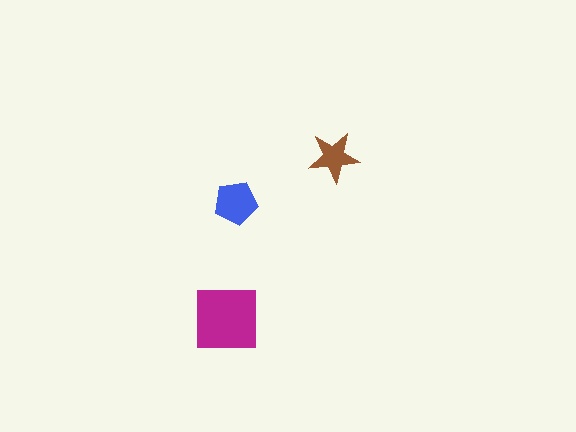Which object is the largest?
The magenta square.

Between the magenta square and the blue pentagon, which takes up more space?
The magenta square.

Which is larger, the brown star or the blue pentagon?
The blue pentagon.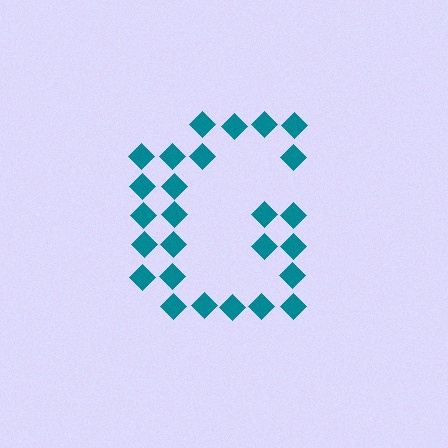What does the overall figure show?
The overall figure shows the letter G.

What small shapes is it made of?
It is made of small diamonds.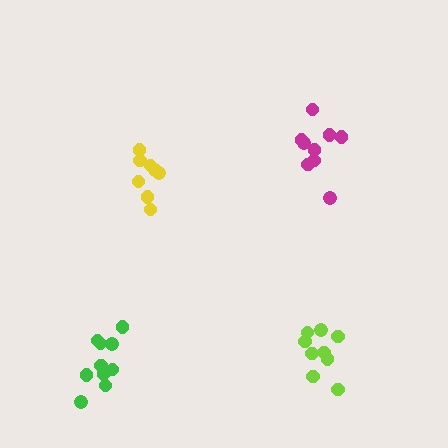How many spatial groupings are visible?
There are 4 spatial groupings.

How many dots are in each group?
Group 1: 9 dots, Group 2: 8 dots, Group 3: 9 dots, Group 4: 10 dots (36 total).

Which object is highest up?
The magenta cluster is topmost.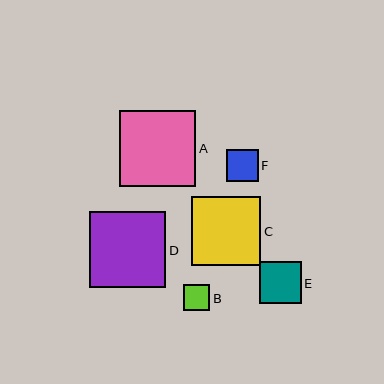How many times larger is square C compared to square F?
Square C is approximately 2.2 times the size of square F.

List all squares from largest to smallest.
From largest to smallest: A, D, C, E, F, B.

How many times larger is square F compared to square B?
Square F is approximately 1.2 times the size of square B.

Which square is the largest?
Square A is the largest with a size of approximately 77 pixels.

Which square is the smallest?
Square B is the smallest with a size of approximately 26 pixels.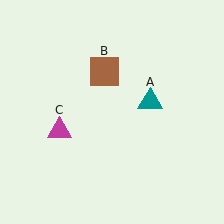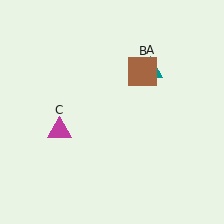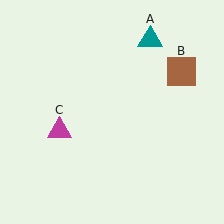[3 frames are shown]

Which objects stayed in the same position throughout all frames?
Magenta triangle (object C) remained stationary.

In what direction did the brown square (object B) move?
The brown square (object B) moved right.